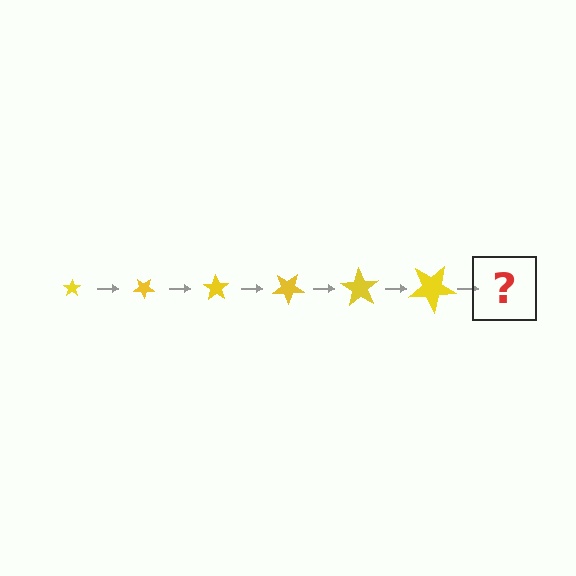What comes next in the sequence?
The next element should be a star, larger than the previous one and rotated 210 degrees from the start.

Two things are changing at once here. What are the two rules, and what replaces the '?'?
The two rules are that the star grows larger each step and it rotates 35 degrees each step. The '?' should be a star, larger than the previous one and rotated 210 degrees from the start.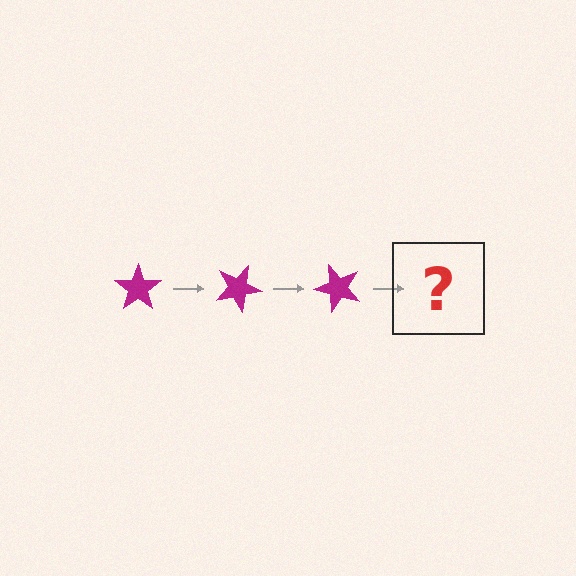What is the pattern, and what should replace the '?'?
The pattern is that the star rotates 25 degrees each step. The '?' should be a magenta star rotated 75 degrees.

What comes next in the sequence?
The next element should be a magenta star rotated 75 degrees.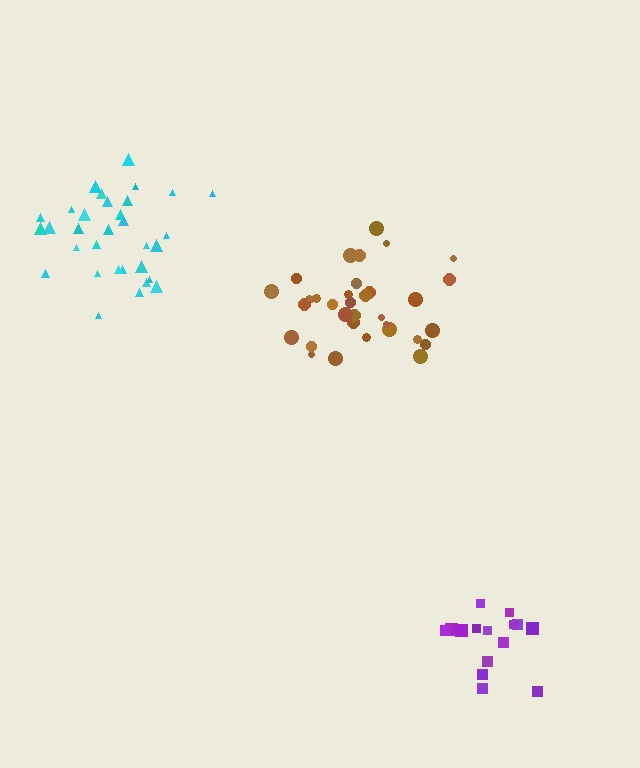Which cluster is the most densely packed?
Brown.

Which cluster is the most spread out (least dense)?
Cyan.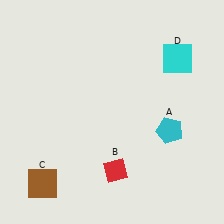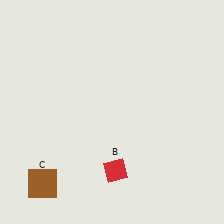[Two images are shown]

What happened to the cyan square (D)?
The cyan square (D) was removed in Image 2. It was in the top-right area of Image 1.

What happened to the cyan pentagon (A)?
The cyan pentagon (A) was removed in Image 2. It was in the bottom-right area of Image 1.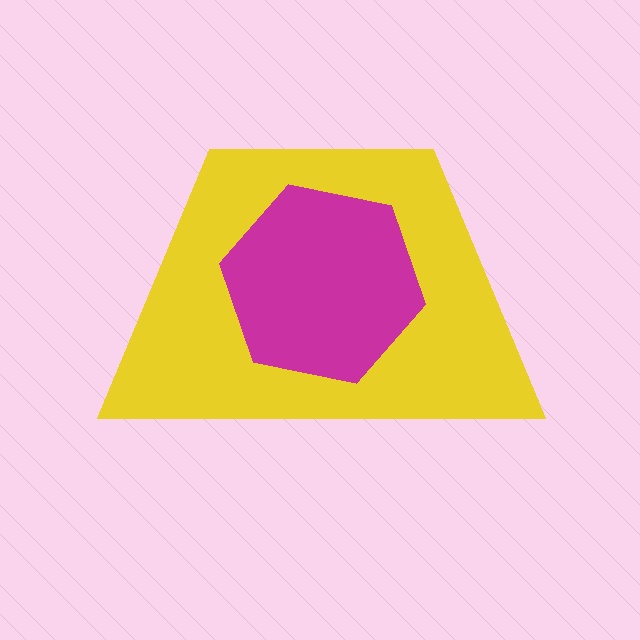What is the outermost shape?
The yellow trapezoid.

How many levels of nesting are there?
2.